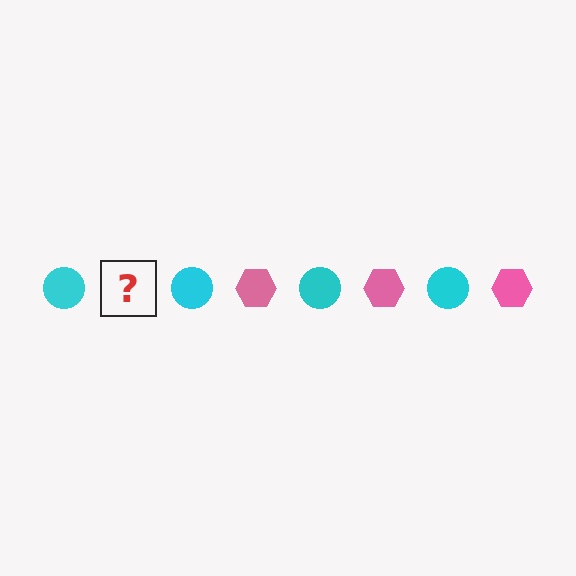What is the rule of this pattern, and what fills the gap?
The rule is that the pattern alternates between cyan circle and pink hexagon. The gap should be filled with a pink hexagon.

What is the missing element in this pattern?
The missing element is a pink hexagon.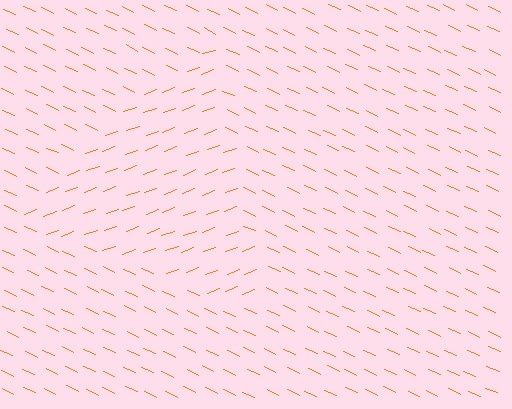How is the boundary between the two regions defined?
The boundary is defined purely by a change in line orientation (approximately 45 degrees difference). All lines are the same color and thickness.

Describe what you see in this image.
The image is filled with small orange line segments. A triangle region in the image has lines oriented differently from the surrounding lines, creating a visible texture boundary.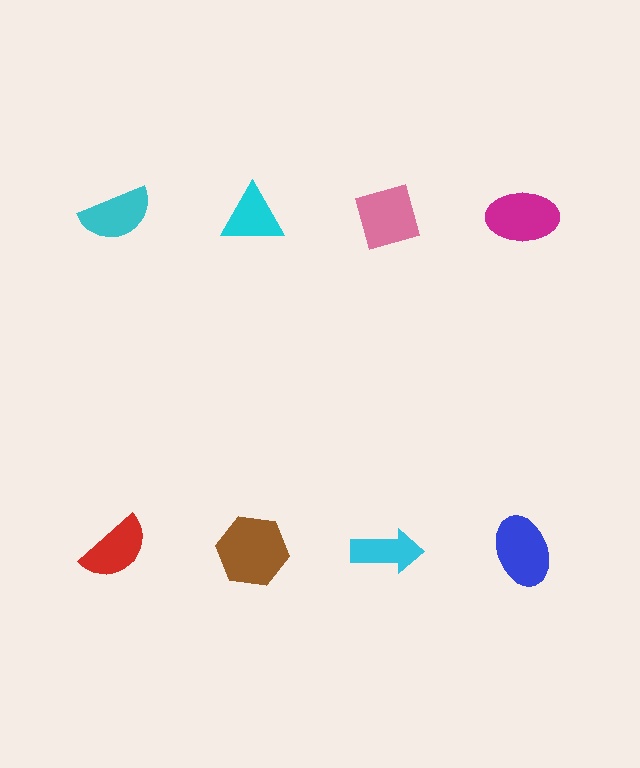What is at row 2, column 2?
A brown hexagon.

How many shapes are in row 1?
4 shapes.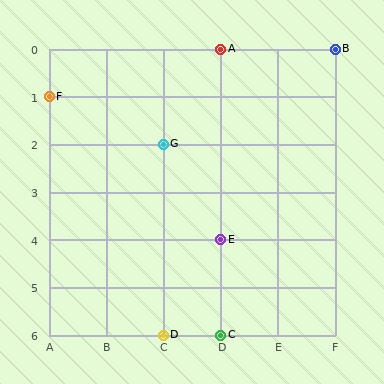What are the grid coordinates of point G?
Point G is at grid coordinates (C, 2).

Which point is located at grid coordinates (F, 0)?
Point B is at (F, 0).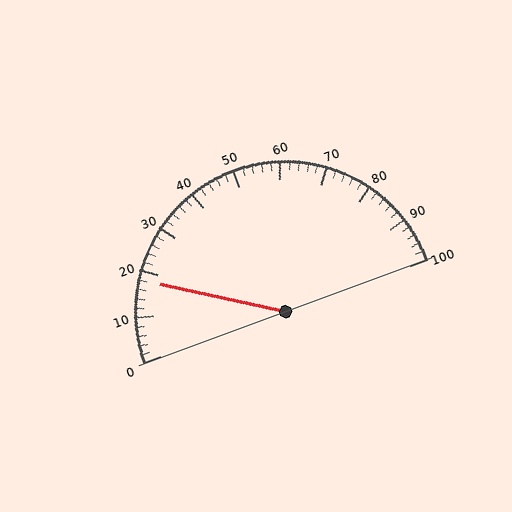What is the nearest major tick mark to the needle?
The nearest major tick mark is 20.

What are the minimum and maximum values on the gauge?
The gauge ranges from 0 to 100.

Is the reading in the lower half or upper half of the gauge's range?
The reading is in the lower half of the range (0 to 100).